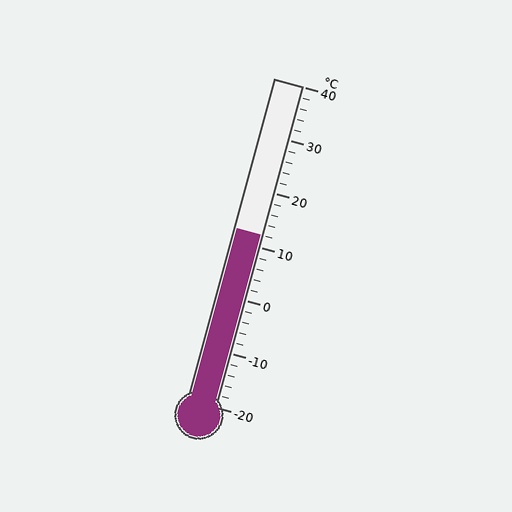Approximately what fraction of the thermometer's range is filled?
The thermometer is filled to approximately 55% of its range.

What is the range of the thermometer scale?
The thermometer scale ranges from -20°C to 40°C.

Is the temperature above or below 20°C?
The temperature is below 20°C.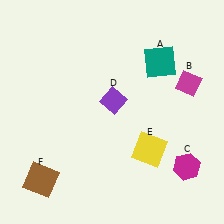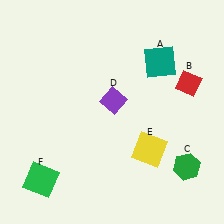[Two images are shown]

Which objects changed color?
B changed from magenta to red. C changed from magenta to green. F changed from brown to green.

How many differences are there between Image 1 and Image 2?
There are 3 differences between the two images.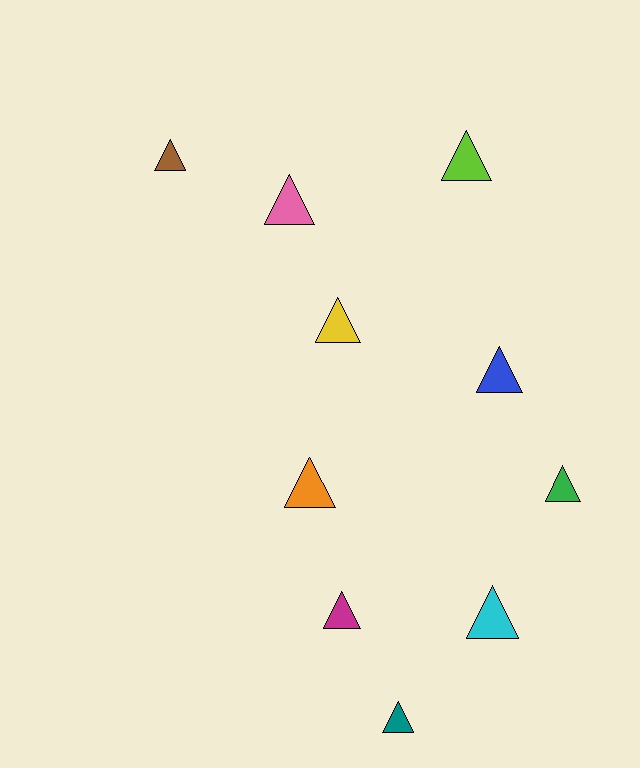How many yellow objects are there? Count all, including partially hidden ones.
There is 1 yellow object.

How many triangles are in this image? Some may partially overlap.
There are 10 triangles.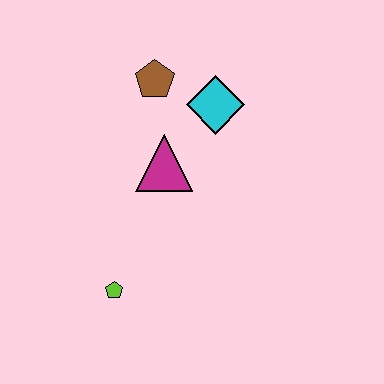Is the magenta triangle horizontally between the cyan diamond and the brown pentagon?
Yes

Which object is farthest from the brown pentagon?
The lime pentagon is farthest from the brown pentagon.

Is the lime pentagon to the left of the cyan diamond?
Yes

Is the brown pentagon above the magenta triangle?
Yes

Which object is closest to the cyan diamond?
The brown pentagon is closest to the cyan diamond.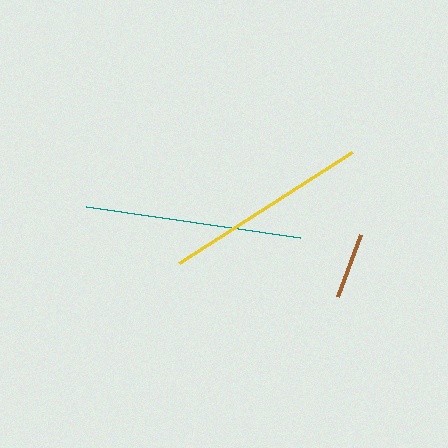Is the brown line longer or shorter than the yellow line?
The yellow line is longer than the brown line.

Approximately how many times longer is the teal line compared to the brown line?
The teal line is approximately 3.3 times the length of the brown line.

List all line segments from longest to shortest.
From longest to shortest: teal, yellow, brown.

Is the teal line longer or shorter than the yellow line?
The teal line is longer than the yellow line.